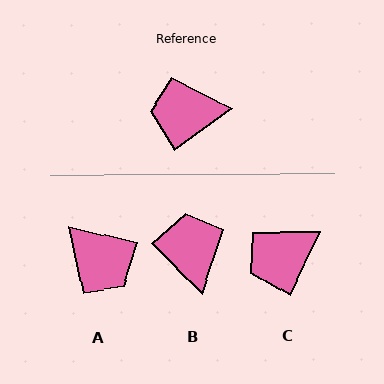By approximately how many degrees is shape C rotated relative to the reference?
Approximately 28 degrees counter-clockwise.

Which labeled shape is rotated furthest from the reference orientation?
A, about 130 degrees away.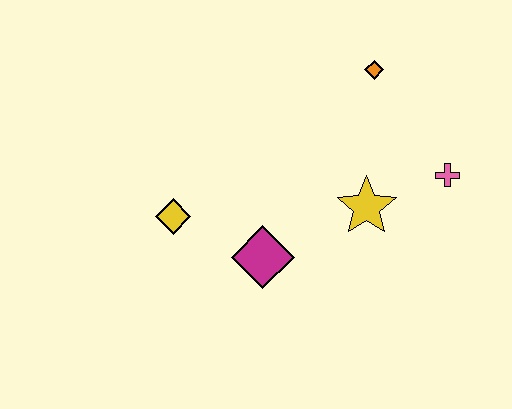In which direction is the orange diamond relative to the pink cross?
The orange diamond is above the pink cross.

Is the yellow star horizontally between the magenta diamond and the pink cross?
Yes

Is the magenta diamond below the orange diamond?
Yes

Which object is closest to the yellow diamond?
The magenta diamond is closest to the yellow diamond.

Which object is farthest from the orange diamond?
The yellow diamond is farthest from the orange diamond.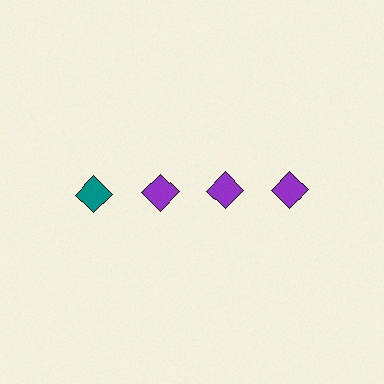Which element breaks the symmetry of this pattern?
The teal diamond in the top row, leftmost column breaks the symmetry. All other shapes are purple diamonds.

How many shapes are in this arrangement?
There are 4 shapes arranged in a grid pattern.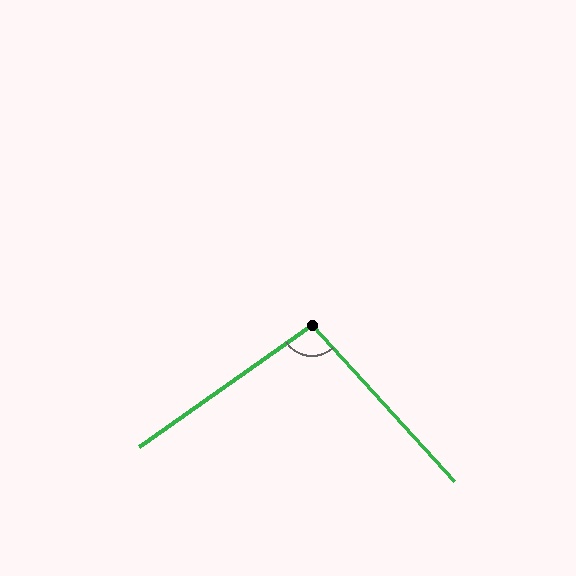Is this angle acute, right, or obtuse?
It is obtuse.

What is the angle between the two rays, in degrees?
Approximately 97 degrees.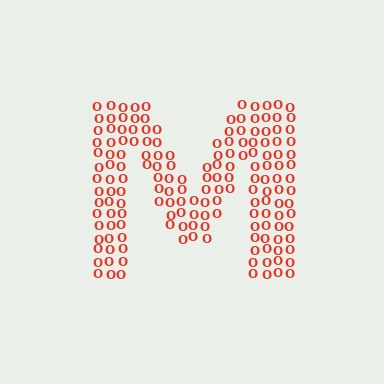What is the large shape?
The large shape is the letter M.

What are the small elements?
The small elements are letter O's.